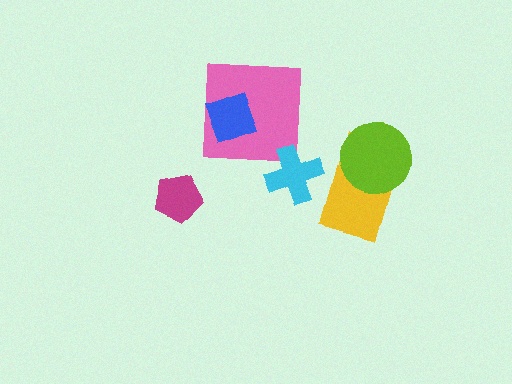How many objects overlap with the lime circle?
1 object overlaps with the lime circle.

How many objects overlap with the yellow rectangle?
2 objects overlap with the yellow rectangle.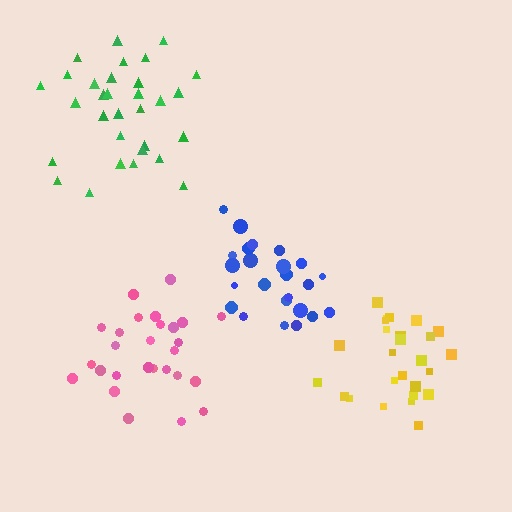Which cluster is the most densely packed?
Blue.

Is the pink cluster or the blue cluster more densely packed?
Blue.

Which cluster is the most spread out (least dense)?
Green.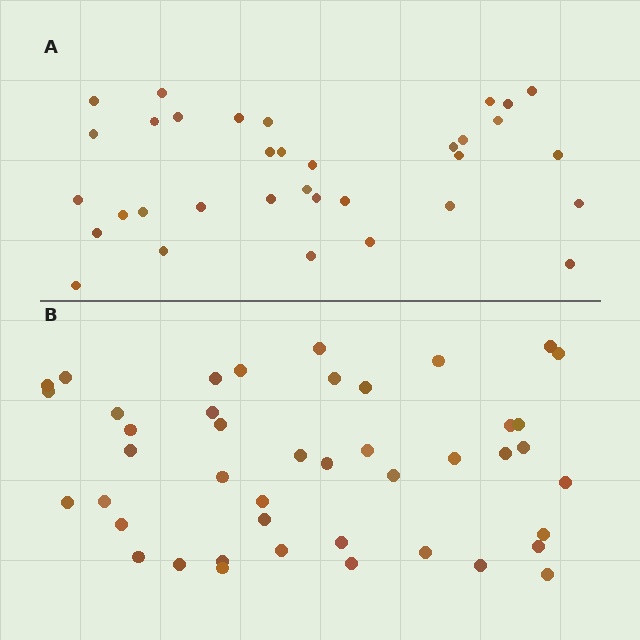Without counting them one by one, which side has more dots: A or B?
Region B (the bottom region) has more dots.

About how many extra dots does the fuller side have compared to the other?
Region B has roughly 10 or so more dots than region A.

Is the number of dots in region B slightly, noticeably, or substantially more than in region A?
Region B has noticeably more, but not dramatically so. The ratio is roughly 1.3 to 1.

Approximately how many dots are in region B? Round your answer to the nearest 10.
About 40 dots. (The exact count is 44, which rounds to 40.)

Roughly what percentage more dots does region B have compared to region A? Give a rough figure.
About 30% more.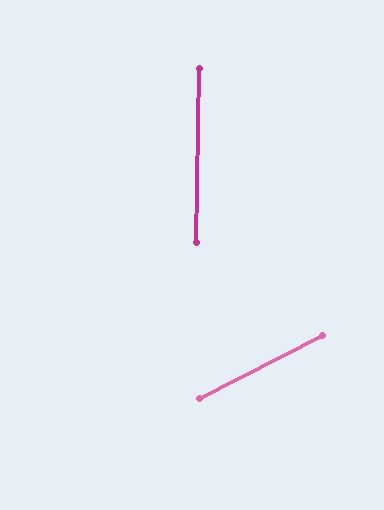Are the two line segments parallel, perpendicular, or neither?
Neither parallel nor perpendicular — they differ by about 62°.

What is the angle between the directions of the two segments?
Approximately 62 degrees.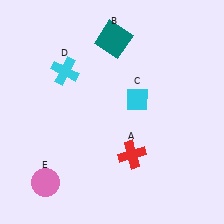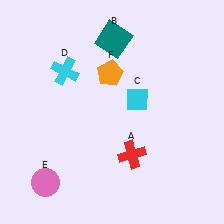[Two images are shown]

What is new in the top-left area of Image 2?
An orange pentagon (F) was added in the top-left area of Image 2.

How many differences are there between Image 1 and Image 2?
There is 1 difference between the two images.